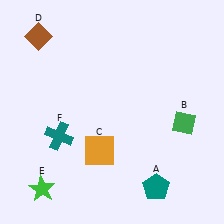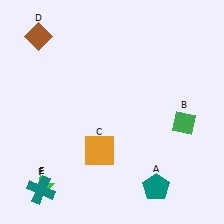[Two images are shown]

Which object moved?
The teal cross (F) moved down.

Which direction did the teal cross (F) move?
The teal cross (F) moved down.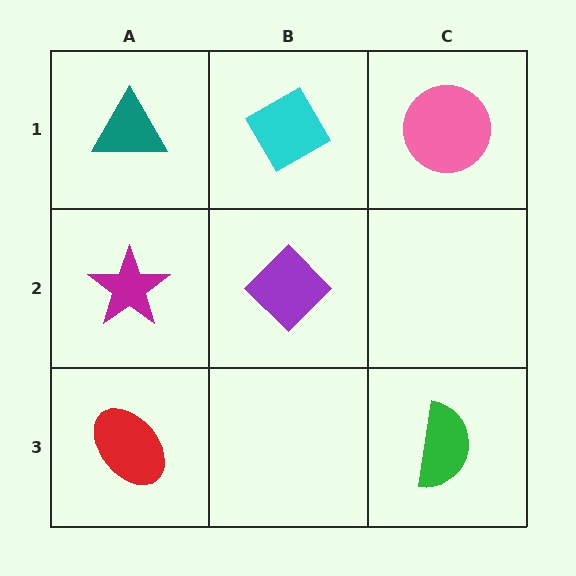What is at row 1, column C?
A pink circle.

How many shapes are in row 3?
2 shapes.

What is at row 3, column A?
A red ellipse.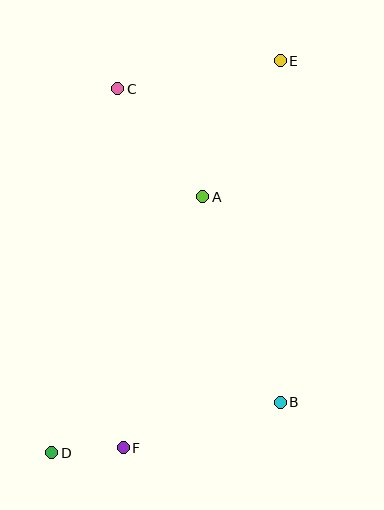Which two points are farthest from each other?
Points D and E are farthest from each other.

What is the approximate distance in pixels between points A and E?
The distance between A and E is approximately 157 pixels.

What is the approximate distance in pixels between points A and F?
The distance between A and F is approximately 263 pixels.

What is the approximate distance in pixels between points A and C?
The distance between A and C is approximately 137 pixels.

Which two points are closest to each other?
Points D and F are closest to each other.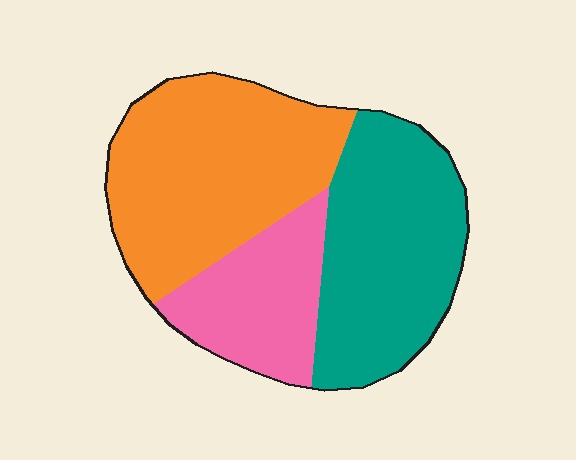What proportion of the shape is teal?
Teal covers 37% of the shape.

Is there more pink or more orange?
Orange.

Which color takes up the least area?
Pink, at roughly 20%.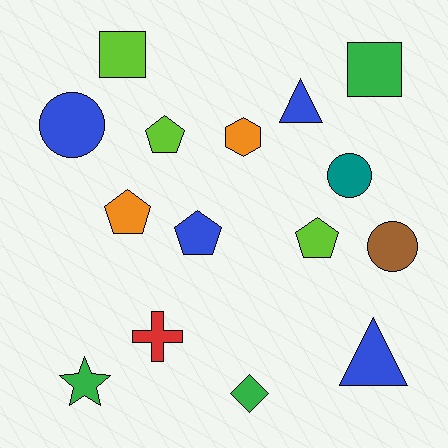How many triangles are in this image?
There are 2 triangles.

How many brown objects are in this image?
There is 1 brown object.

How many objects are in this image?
There are 15 objects.